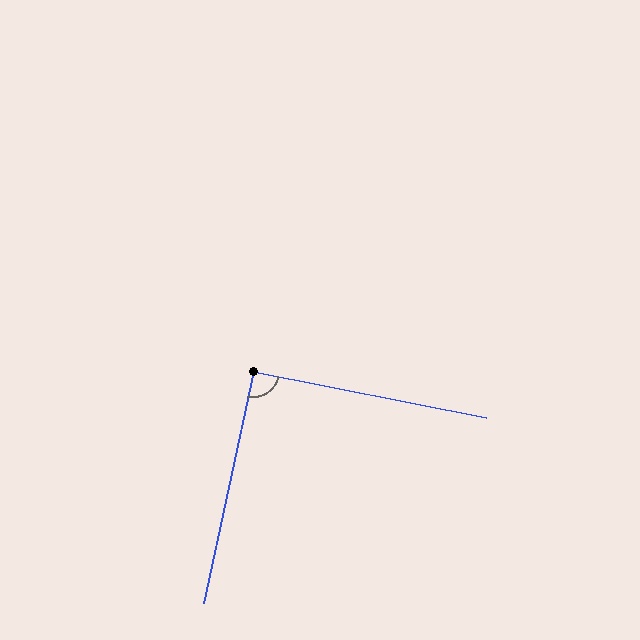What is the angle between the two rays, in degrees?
Approximately 91 degrees.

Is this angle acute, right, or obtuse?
It is approximately a right angle.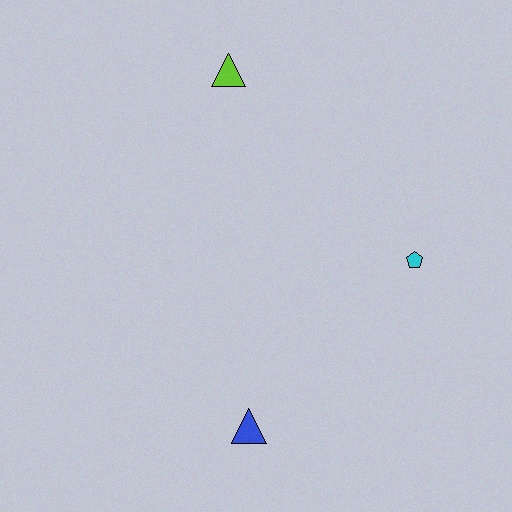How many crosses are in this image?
There are no crosses.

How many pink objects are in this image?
There are no pink objects.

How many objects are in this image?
There are 3 objects.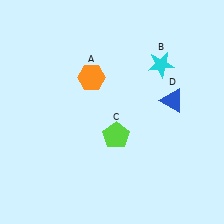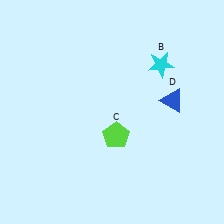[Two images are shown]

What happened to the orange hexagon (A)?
The orange hexagon (A) was removed in Image 2. It was in the top-left area of Image 1.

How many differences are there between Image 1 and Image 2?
There is 1 difference between the two images.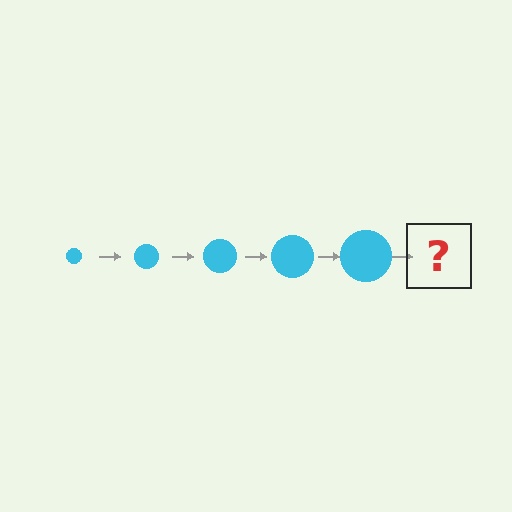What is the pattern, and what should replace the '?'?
The pattern is that the circle gets progressively larger each step. The '?' should be a cyan circle, larger than the previous one.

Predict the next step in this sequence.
The next step is a cyan circle, larger than the previous one.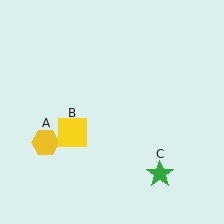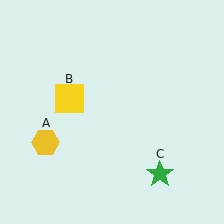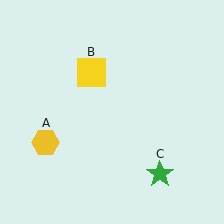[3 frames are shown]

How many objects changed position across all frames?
1 object changed position: yellow square (object B).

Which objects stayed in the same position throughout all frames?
Yellow hexagon (object A) and green star (object C) remained stationary.